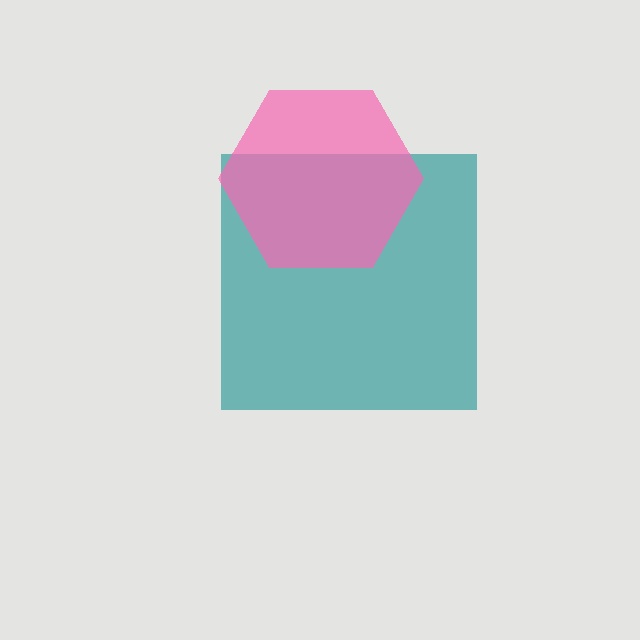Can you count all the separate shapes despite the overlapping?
Yes, there are 2 separate shapes.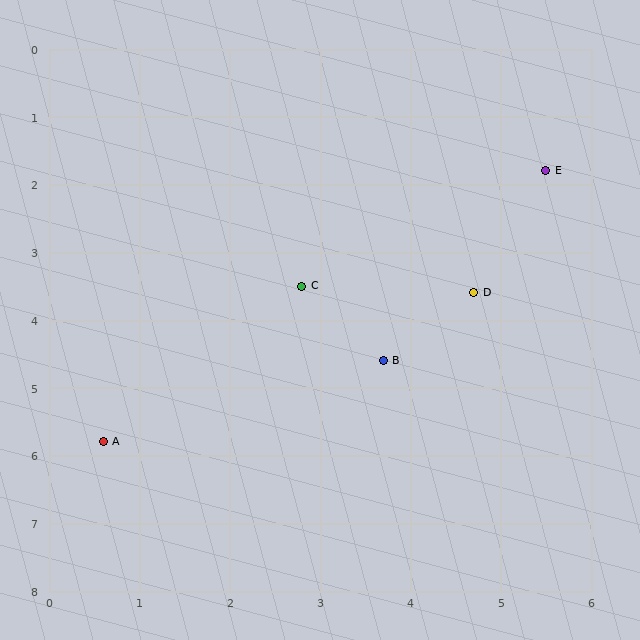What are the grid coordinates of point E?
Point E is at approximately (5.5, 1.8).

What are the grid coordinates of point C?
Point C is at approximately (2.8, 3.5).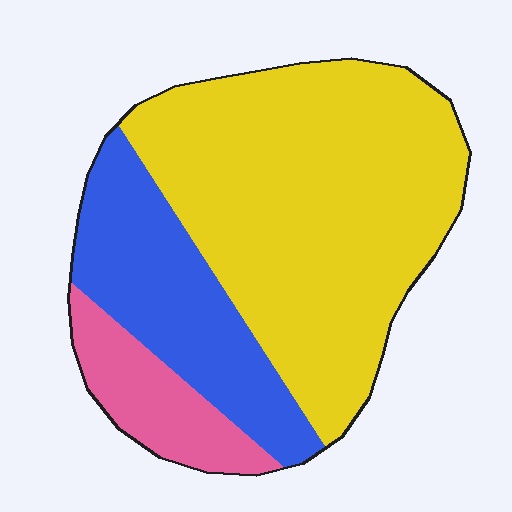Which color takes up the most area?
Yellow, at roughly 60%.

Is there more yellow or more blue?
Yellow.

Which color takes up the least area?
Pink, at roughly 15%.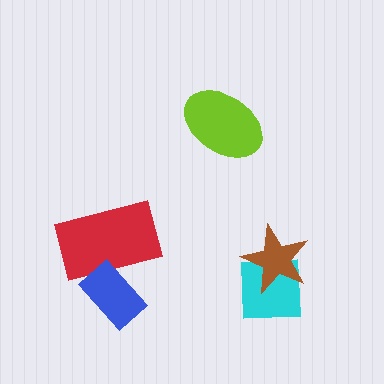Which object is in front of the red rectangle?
The blue rectangle is in front of the red rectangle.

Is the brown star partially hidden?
No, no other shape covers it.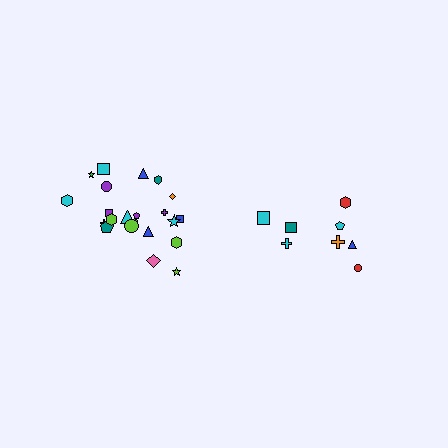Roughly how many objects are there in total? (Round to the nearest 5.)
Roughly 30 objects in total.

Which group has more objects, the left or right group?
The left group.